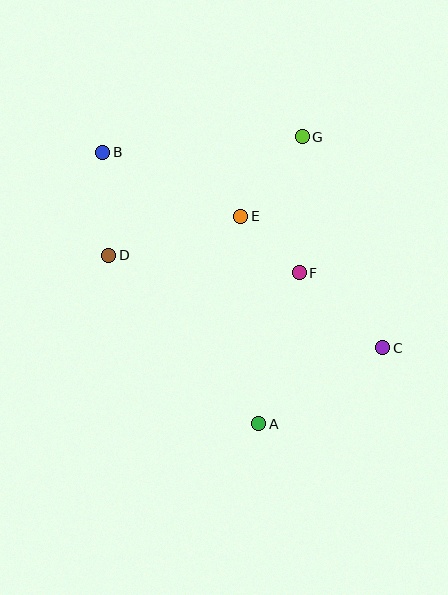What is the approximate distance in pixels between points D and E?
The distance between D and E is approximately 138 pixels.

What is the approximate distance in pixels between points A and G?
The distance between A and G is approximately 291 pixels.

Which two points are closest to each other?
Points E and F are closest to each other.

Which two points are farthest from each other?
Points B and C are farthest from each other.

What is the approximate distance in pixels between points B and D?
The distance between B and D is approximately 103 pixels.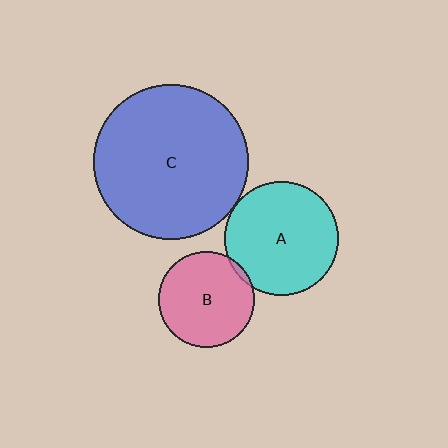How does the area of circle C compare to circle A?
Approximately 1.9 times.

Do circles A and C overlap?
Yes.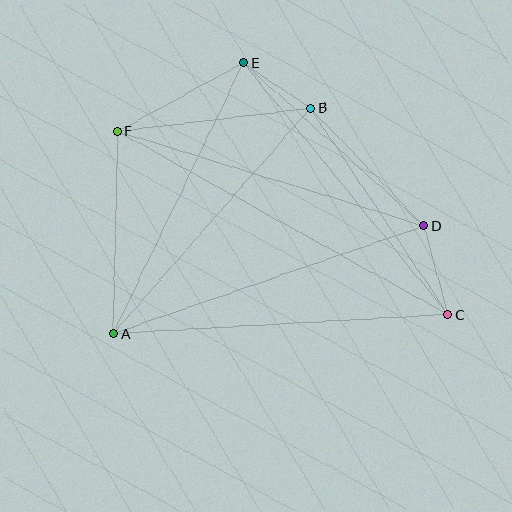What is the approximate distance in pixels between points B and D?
The distance between B and D is approximately 164 pixels.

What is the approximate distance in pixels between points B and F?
The distance between B and F is approximately 195 pixels.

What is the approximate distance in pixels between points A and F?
The distance between A and F is approximately 203 pixels.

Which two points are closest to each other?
Points B and E are closest to each other.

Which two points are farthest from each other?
Points C and F are farthest from each other.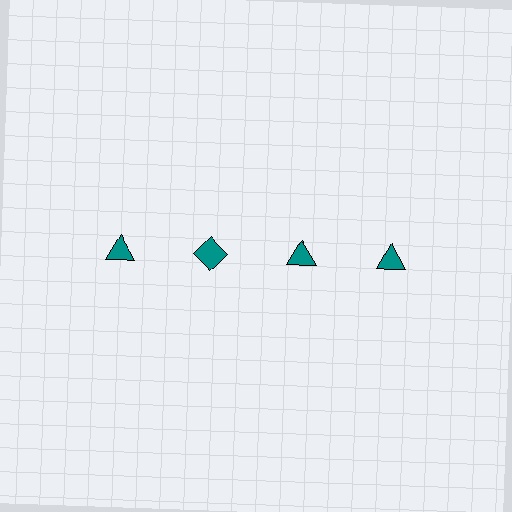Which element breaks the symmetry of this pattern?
The teal diamond in the top row, second from left column breaks the symmetry. All other shapes are teal triangles.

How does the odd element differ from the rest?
It has a different shape: diamond instead of triangle.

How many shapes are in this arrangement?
There are 4 shapes arranged in a grid pattern.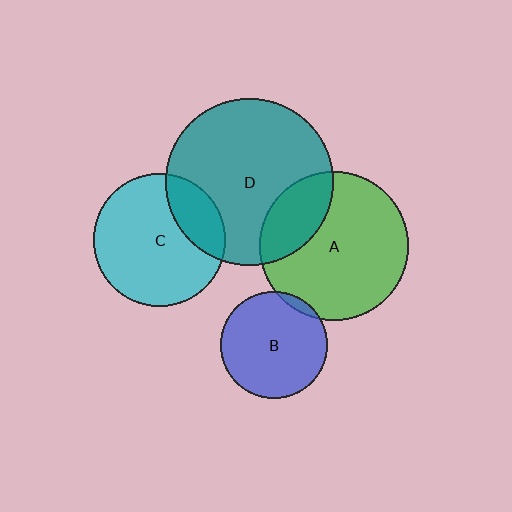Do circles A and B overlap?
Yes.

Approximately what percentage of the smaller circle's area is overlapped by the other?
Approximately 5%.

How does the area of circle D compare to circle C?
Approximately 1.6 times.